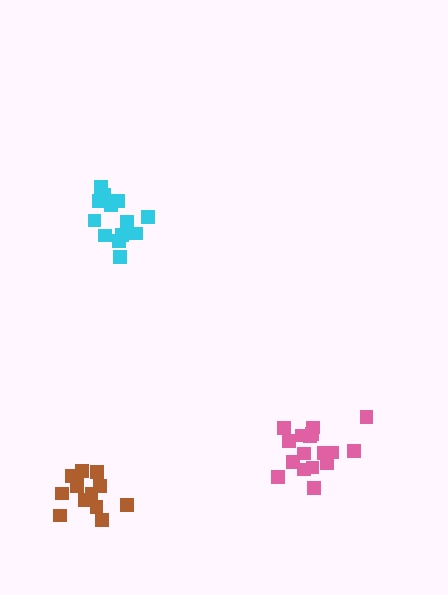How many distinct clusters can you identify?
There are 3 distinct clusters.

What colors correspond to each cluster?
The clusters are colored: pink, cyan, brown.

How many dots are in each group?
Group 1: 17 dots, Group 2: 14 dots, Group 3: 13 dots (44 total).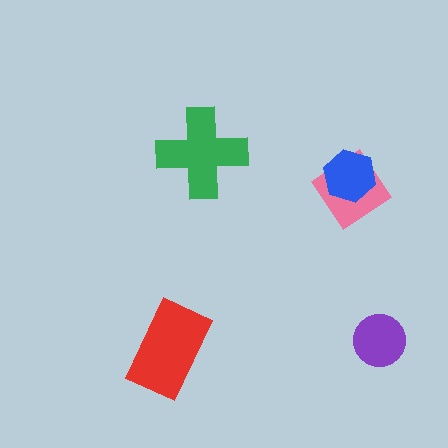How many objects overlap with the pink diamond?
1 object overlaps with the pink diamond.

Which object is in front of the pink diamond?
The blue hexagon is in front of the pink diamond.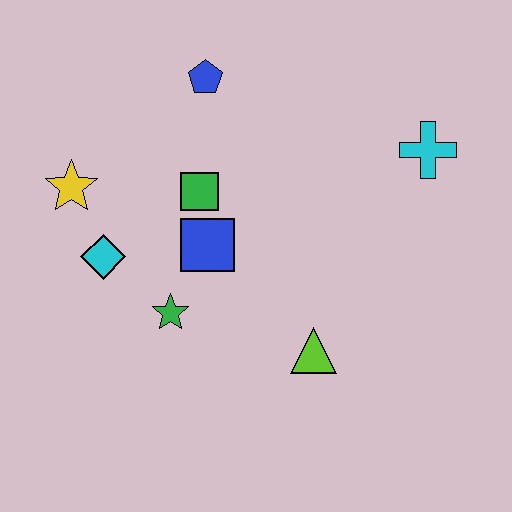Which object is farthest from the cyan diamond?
The cyan cross is farthest from the cyan diamond.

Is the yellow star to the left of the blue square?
Yes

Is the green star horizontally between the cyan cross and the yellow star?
Yes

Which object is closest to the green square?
The blue square is closest to the green square.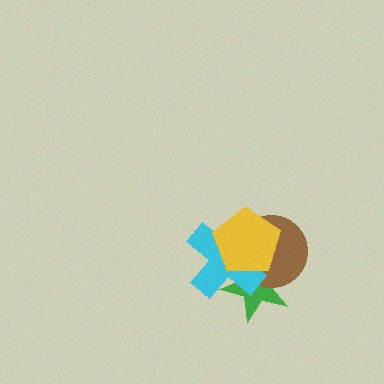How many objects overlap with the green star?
3 objects overlap with the green star.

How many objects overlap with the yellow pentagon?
3 objects overlap with the yellow pentagon.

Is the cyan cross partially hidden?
Yes, it is partially covered by another shape.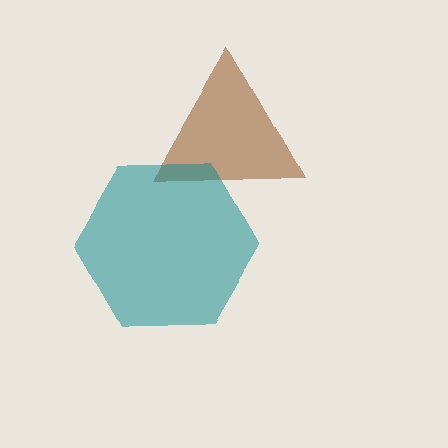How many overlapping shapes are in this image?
There are 2 overlapping shapes in the image.